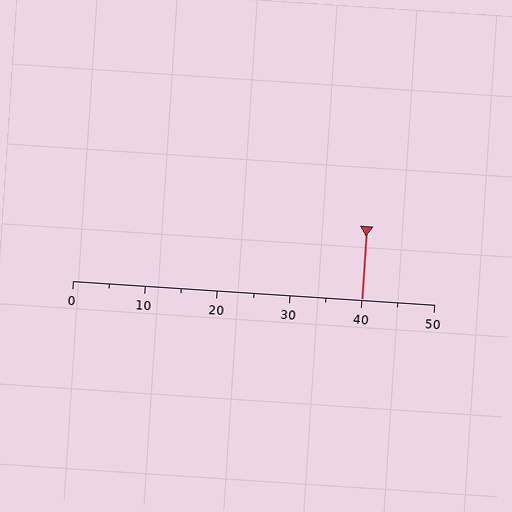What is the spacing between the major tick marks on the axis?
The major ticks are spaced 10 apart.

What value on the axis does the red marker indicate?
The marker indicates approximately 40.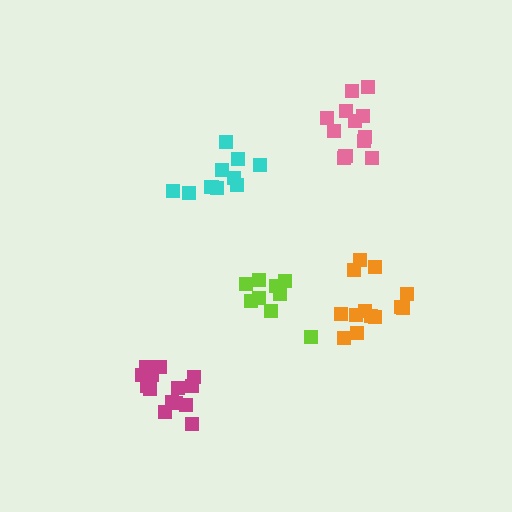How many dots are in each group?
Group 1: 9 dots, Group 2: 12 dots, Group 3: 13 dots, Group 4: 10 dots, Group 5: 14 dots (58 total).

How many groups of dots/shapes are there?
There are 5 groups.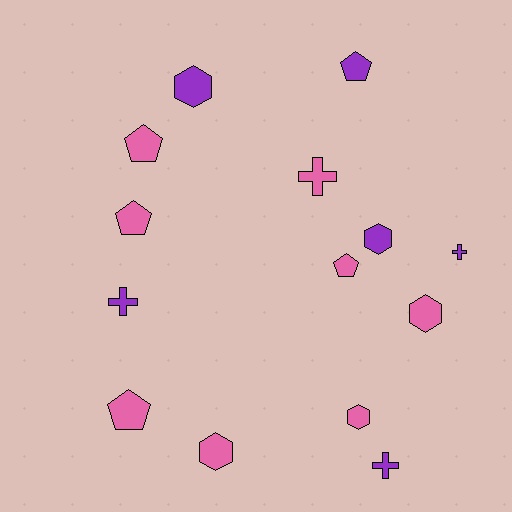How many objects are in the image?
There are 14 objects.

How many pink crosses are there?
There is 1 pink cross.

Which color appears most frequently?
Pink, with 8 objects.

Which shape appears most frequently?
Pentagon, with 5 objects.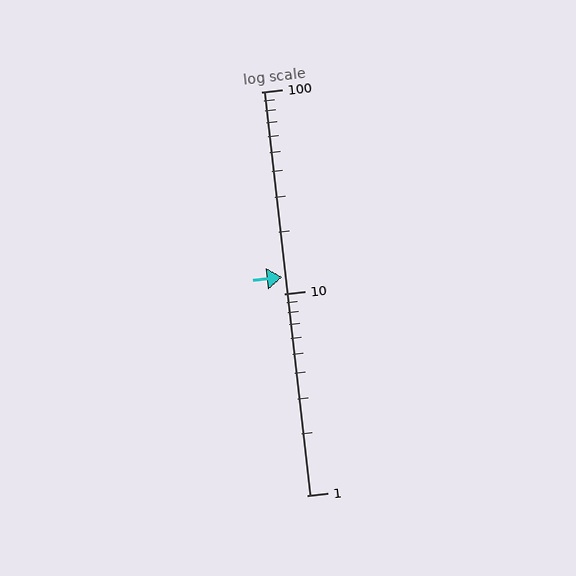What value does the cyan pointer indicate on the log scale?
The pointer indicates approximately 12.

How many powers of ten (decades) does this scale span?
The scale spans 2 decades, from 1 to 100.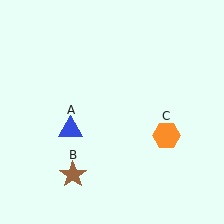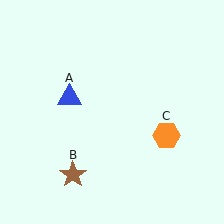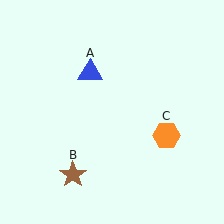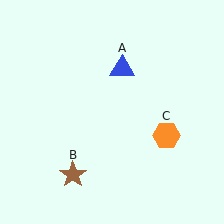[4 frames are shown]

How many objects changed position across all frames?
1 object changed position: blue triangle (object A).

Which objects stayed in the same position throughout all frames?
Brown star (object B) and orange hexagon (object C) remained stationary.